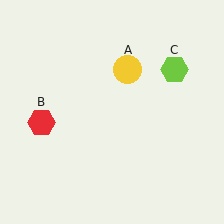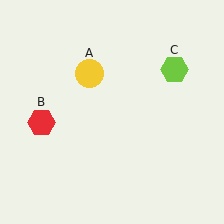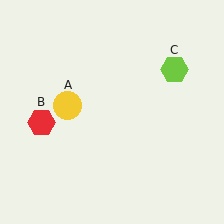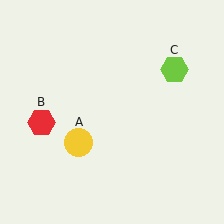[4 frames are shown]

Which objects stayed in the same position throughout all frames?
Red hexagon (object B) and lime hexagon (object C) remained stationary.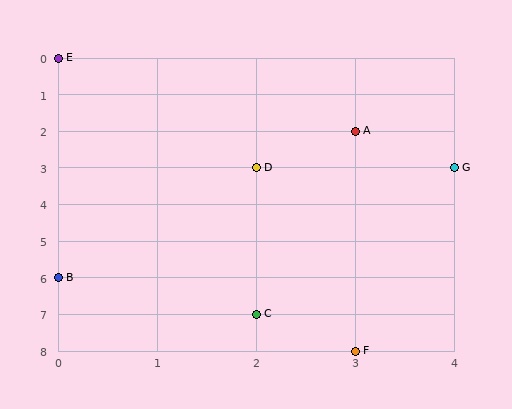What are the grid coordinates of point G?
Point G is at grid coordinates (4, 3).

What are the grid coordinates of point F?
Point F is at grid coordinates (3, 8).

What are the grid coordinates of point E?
Point E is at grid coordinates (0, 0).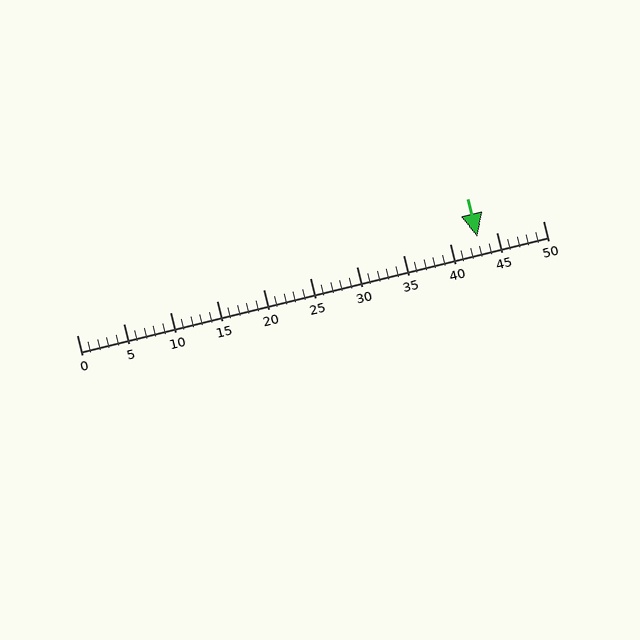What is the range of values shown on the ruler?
The ruler shows values from 0 to 50.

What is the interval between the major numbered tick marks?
The major tick marks are spaced 5 units apart.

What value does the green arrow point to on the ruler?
The green arrow points to approximately 43.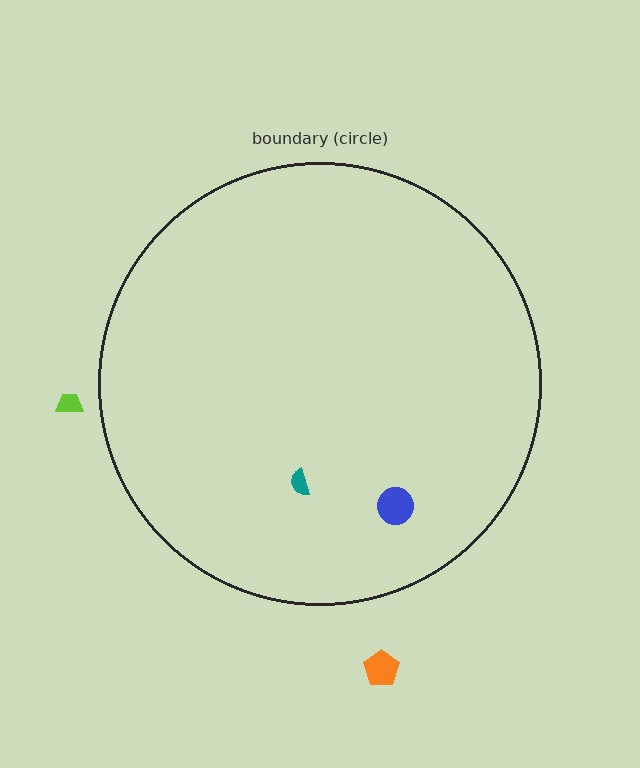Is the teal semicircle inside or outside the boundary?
Inside.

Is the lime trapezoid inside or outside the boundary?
Outside.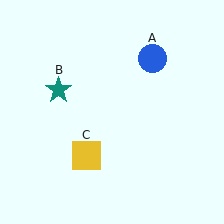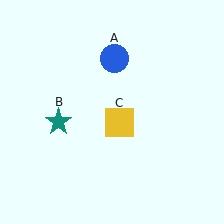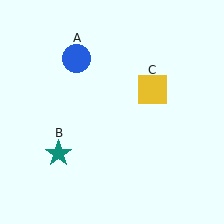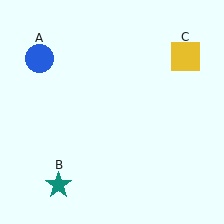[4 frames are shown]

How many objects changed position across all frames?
3 objects changed position: blue circle (object A), teal star (object B), yellow square (object C).